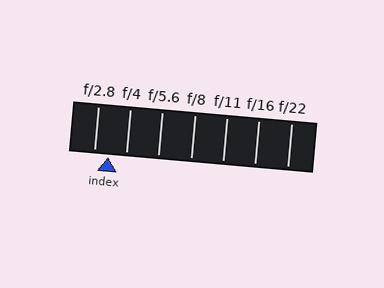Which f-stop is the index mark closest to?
The index mark is closest to f/2.8.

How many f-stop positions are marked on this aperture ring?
There are 7 f-stop positions marked.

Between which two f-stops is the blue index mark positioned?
The index mark is between f/2.8 and f/4.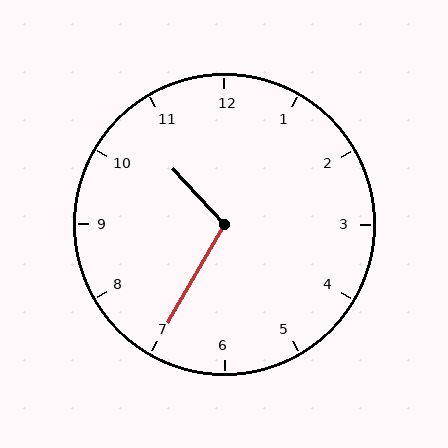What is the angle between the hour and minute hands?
Approximately 108 degrees.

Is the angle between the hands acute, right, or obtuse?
It is obtuse.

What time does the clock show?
10:35.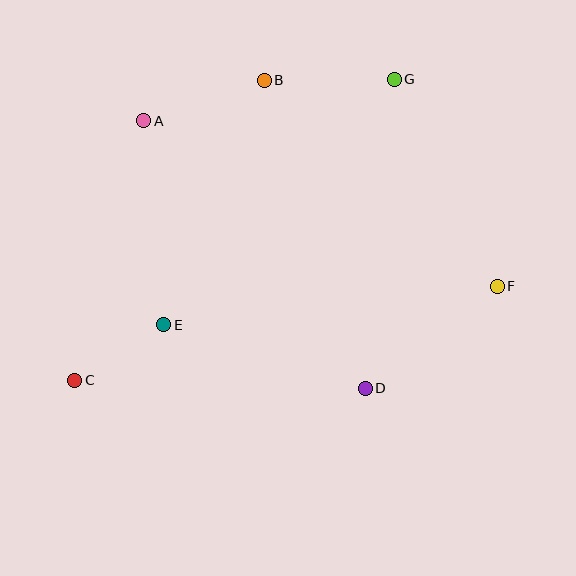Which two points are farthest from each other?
Points C and G are farthest from each other.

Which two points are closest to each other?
Points C and E are closest to each other.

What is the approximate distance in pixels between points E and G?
The distance between E and G is approximately 337 pixels.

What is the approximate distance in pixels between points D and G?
The distance between D and G is approximately 310 pixels.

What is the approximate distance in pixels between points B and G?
The distance between B and G is approximately 130 pixels.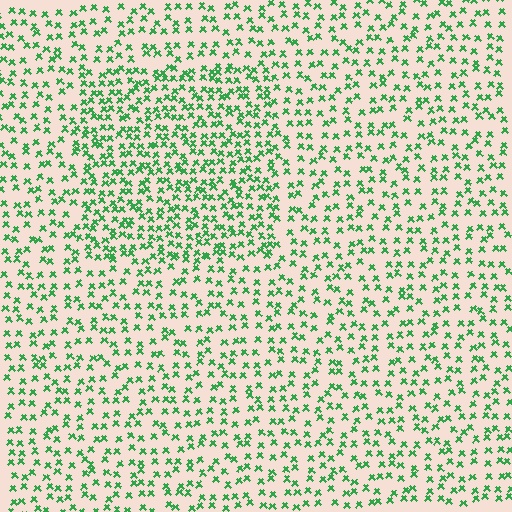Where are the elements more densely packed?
The elements are more densely packed inside the rectangle boundary.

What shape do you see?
I see a rectangle.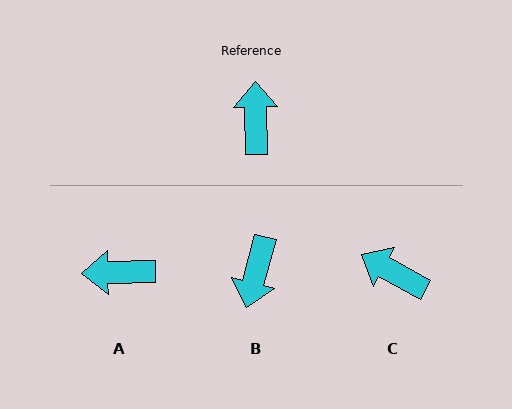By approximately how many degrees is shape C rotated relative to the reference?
Approximately 61 degrees counter-clockwise.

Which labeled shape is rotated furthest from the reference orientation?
B, about 165 degrees away.